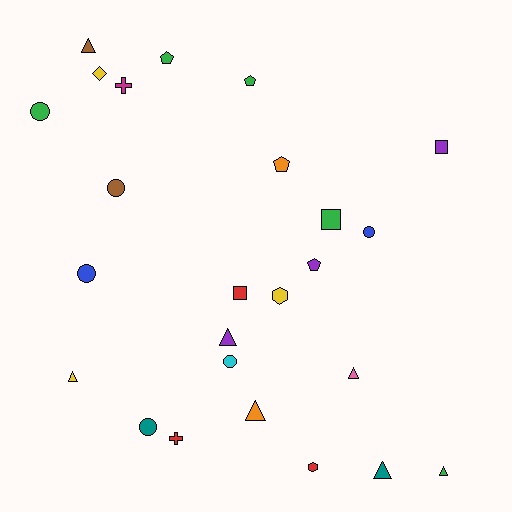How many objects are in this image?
There are 25 objects.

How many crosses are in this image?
There are 2 crosses.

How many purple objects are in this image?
There are 3 purple objects.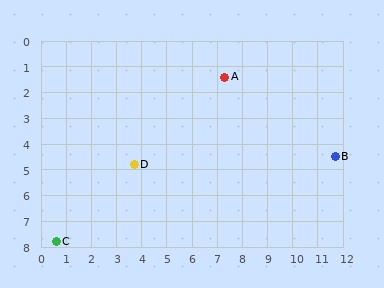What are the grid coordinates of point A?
Point A is at approximately (7.3, 1.4).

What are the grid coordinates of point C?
Point C is at approximately (0.6, 7.8).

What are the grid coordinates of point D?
Point D is at approximately (3.7, 4.8).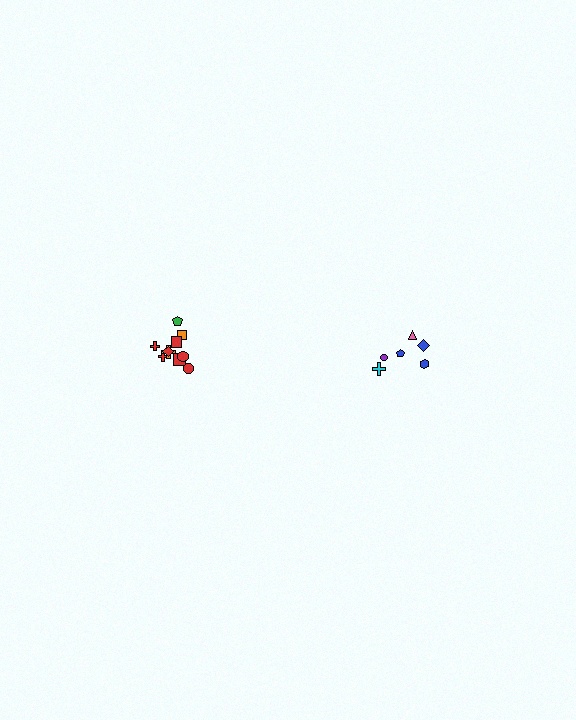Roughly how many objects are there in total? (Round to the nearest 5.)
Roughly 15 objects in total.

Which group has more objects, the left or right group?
The left group.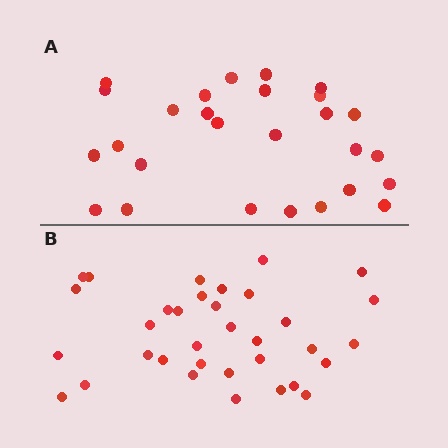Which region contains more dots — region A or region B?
Region B (the bottom region) has more dots.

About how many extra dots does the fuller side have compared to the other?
Region B has roughly 8 or so more dots than region A.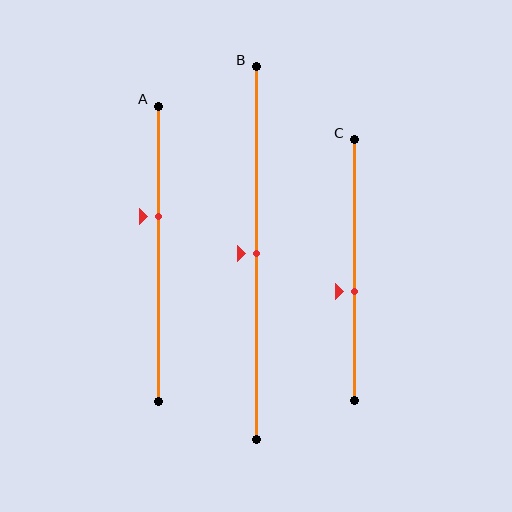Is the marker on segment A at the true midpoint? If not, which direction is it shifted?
No, the marker on segment A is shifted upward by about 13% of the segment length.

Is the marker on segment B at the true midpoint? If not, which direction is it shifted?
Yes, the marker on segment B is at the true midpoint.